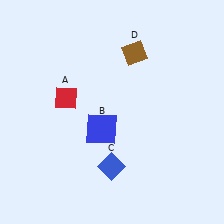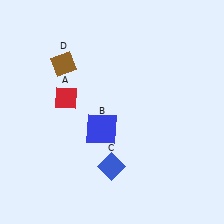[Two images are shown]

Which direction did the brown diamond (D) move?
The brown diamond (D) moved left.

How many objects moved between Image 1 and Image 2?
1 object moved between the two images.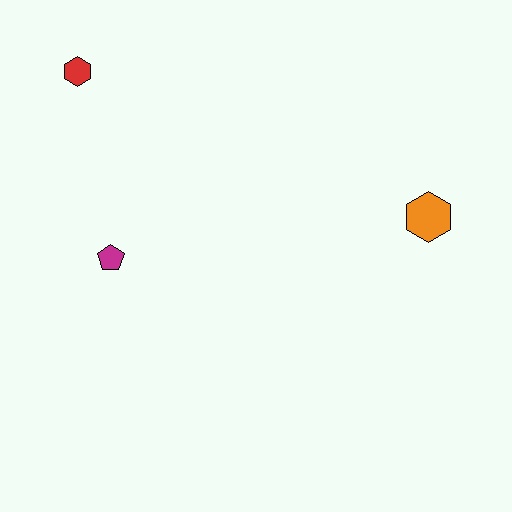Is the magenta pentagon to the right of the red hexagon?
Yes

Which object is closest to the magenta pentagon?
The red hexagon is closest to the magenta pentagon.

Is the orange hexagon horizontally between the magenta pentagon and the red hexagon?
No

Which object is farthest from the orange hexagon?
The red hexagon is farthest from the orange hexagon.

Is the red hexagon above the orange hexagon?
Yes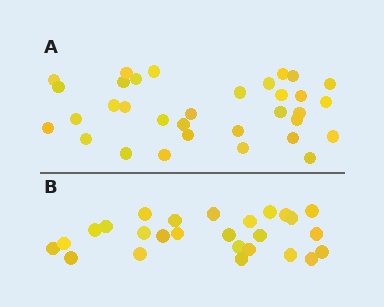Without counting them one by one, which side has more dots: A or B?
Region A (the top region) has more dots.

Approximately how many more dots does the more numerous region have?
Region A has roughly 8 or so more dots than region B.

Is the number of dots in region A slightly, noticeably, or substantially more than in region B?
Region A has noticeably more, but not dramatically so. The ratio is roughly 1.3 to 1.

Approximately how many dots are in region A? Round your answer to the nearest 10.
About 30 dots. (The exact count is 33, which rounds to 30.)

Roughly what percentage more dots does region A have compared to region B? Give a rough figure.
About 25% more.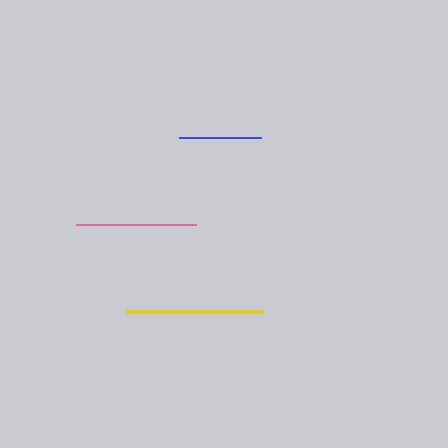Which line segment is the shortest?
The blue line is the shortest at approximately 82 pixels.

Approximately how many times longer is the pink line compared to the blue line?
The pink line is approximately 1.5 times the length of the blue line.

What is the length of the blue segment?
The blue segment is approximately 82 pixels long.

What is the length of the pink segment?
The pink segment is approximately 120 pixels long.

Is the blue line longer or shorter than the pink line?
The pink line is longer than the blue line.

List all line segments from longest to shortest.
From longest to shortest: yellow, pink, blue.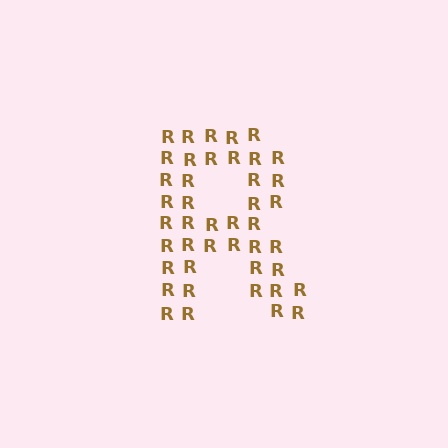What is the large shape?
The large shape is the letter R.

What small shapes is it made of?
It is made of small letter R's.